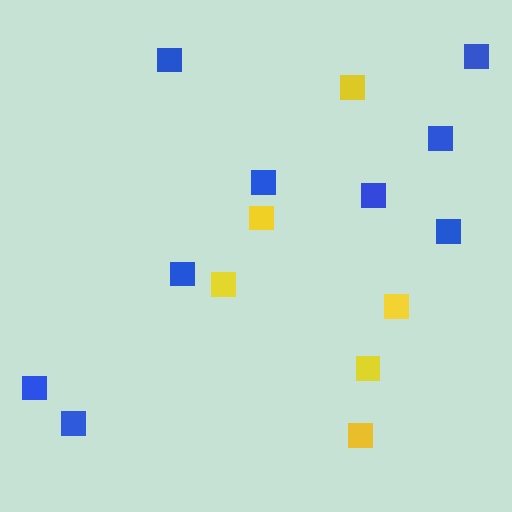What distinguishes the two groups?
There are 2 groups: one group of yellow squares (6) and one group of blue squares (9).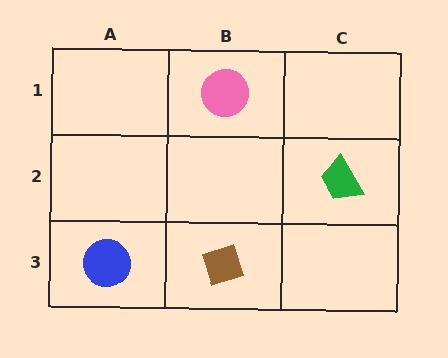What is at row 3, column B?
A brown diamond.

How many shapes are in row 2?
1 shape.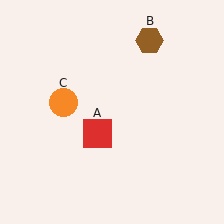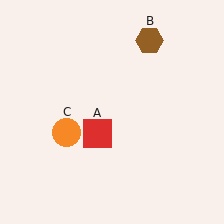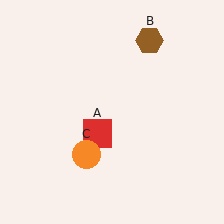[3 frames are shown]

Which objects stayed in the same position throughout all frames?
Red square (object A) and brown hexagon (object B) remained stationary.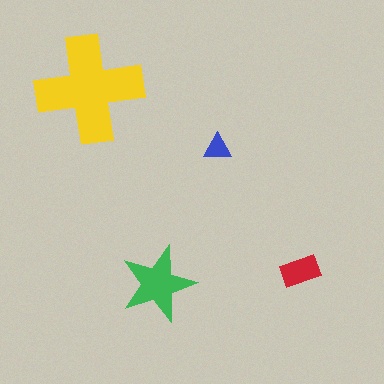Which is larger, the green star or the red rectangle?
The green star.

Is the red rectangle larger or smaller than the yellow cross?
Smaller.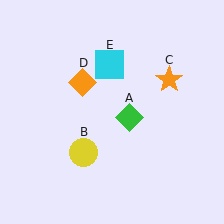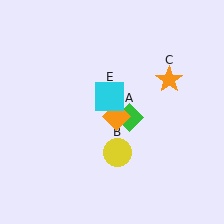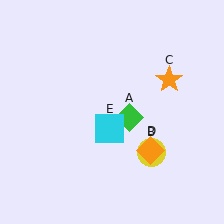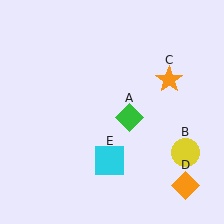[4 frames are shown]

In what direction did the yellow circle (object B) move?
The yellow circle (object B) moved right.